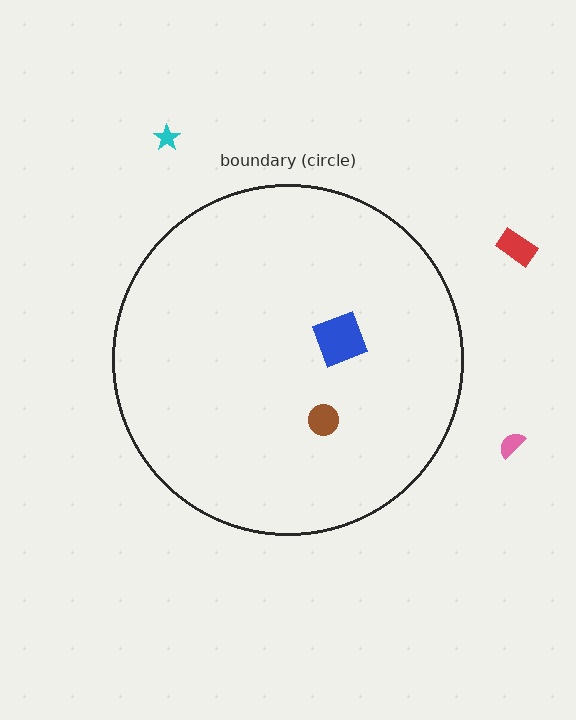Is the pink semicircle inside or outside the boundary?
Outside.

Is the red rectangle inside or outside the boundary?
Outside.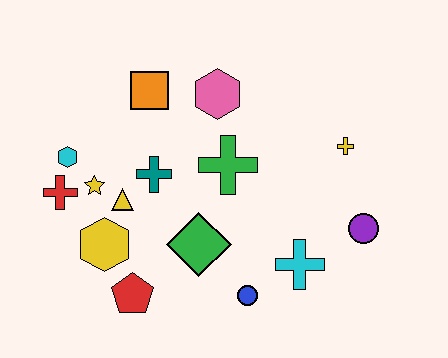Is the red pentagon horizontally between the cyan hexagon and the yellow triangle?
No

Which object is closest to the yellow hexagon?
The yellow triangle is closest to the yellow hexagon.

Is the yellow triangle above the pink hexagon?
No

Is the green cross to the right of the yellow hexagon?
Yes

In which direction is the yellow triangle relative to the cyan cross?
The yellow triangle is to the left of the cyan cross.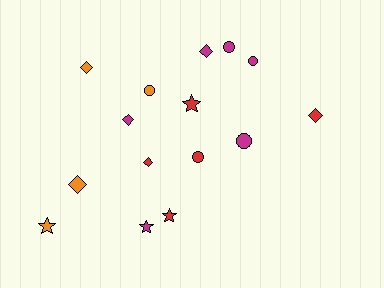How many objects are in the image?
There are 15 objects.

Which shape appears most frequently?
Diamond, with 6 objects.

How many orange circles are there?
There is 1 orange circle.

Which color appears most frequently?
Magenta, with 6 objects.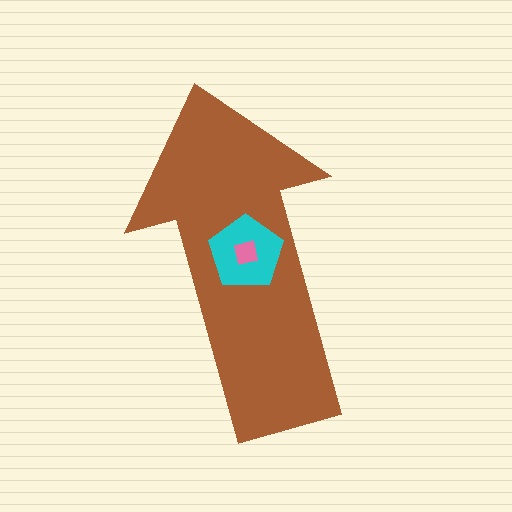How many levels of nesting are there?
3.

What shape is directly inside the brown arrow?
The cyan pentagon.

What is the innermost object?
The pink square.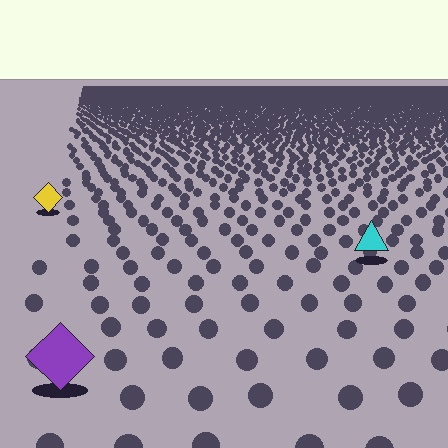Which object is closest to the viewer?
The purple diamond is closest. The texture marks near it are larger and more spread out.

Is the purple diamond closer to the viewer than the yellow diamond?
Yes. The purple diamond is closer — you can tell from the texture gradient: the ground texture is coarser near it.